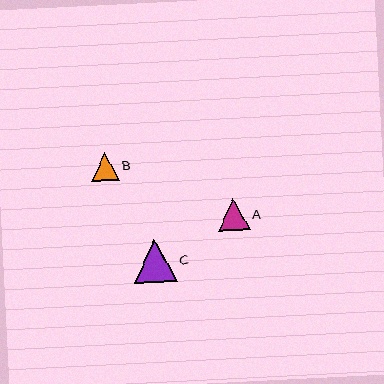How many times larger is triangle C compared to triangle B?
Triangle C is approximately 1.5 times the size of triangle B.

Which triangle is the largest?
Triangle C is the largest with a size of approximately 43 pixels.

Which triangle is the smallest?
Triangle B is the smallest with a size of approximately 28 pixels.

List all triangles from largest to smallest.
From largest to smallest: C, A, B.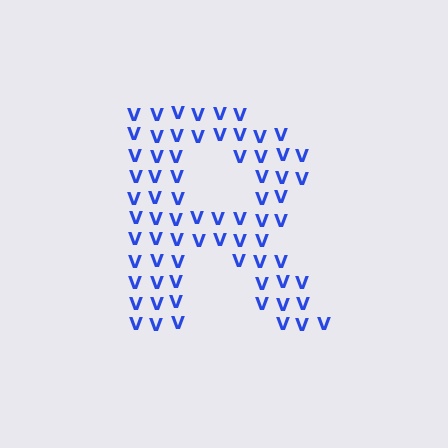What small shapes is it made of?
It is made of small letter V's.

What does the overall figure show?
The overall figure shows the letter R.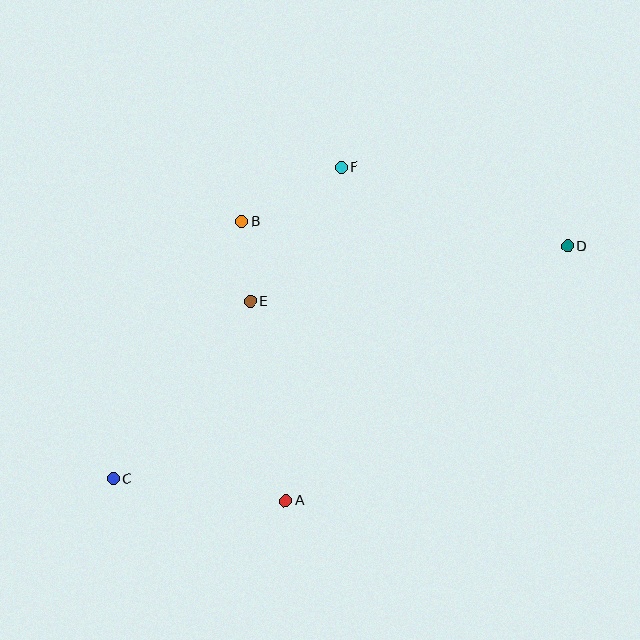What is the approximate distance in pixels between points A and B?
The distance between A and B is approximately 282 pixels.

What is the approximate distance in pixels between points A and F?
The distance between A and F is approximately 338 pixels.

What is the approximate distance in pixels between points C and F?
The distance between C and F is approximately 386 pixels.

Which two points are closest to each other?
Points B and E are closest to each other.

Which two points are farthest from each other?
Points C and D are farthest from each other.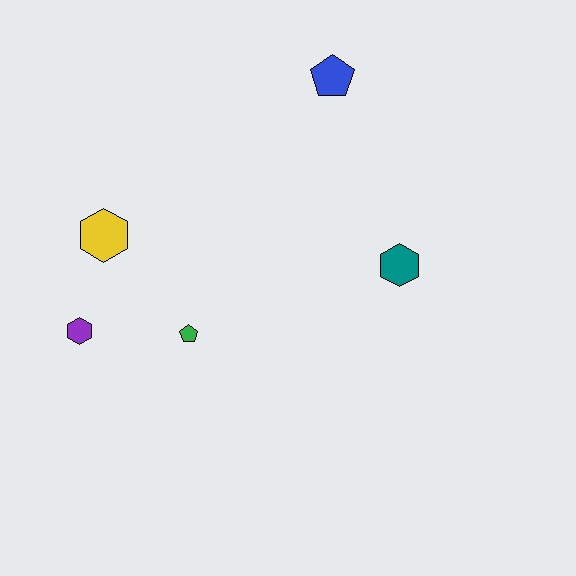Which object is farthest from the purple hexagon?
The blue pentagon is farthest from the purple hexagon.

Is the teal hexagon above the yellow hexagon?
No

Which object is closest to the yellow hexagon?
The purple hexagon is closest to the yellow hexagon.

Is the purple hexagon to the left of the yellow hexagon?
Yes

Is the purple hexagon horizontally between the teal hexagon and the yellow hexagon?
No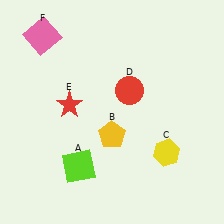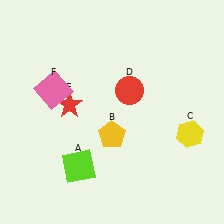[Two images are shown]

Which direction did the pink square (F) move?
The pink square (F) moved down.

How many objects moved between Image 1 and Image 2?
2 objects moved between the two images.